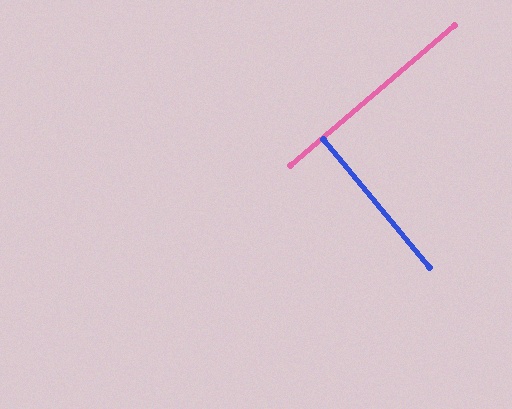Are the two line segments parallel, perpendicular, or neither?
Perpendicular — they meet at approximately 89°.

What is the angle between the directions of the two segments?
Approximately 89 degrees.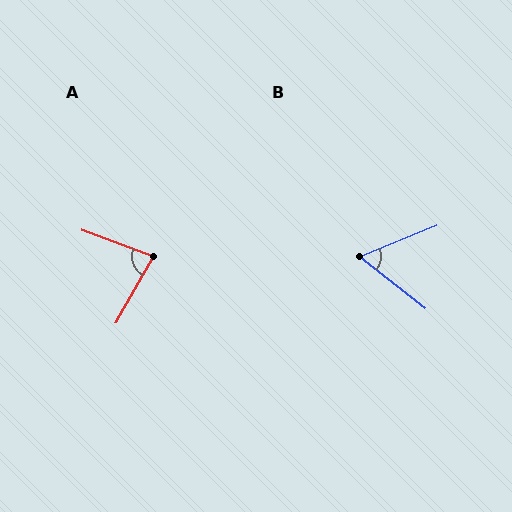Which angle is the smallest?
B, at approximately 61 degrees.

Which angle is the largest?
A, at approximately 81 degrees.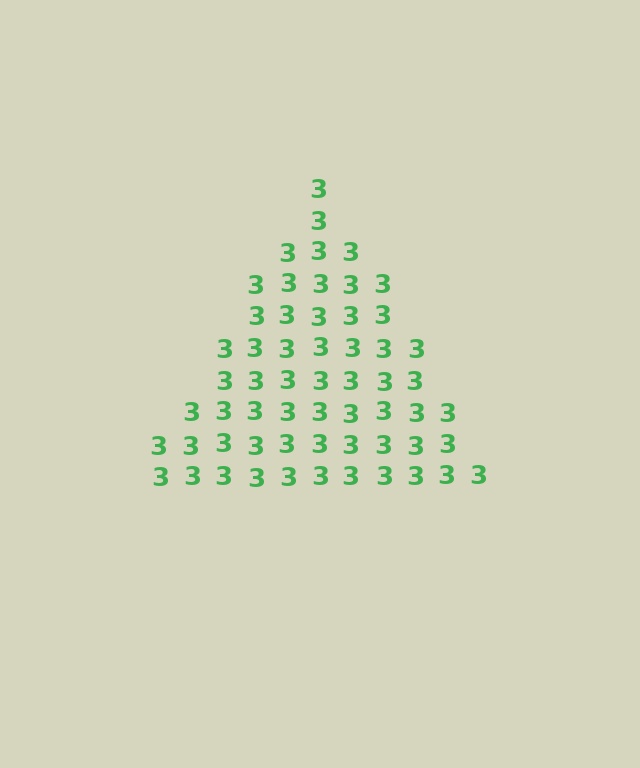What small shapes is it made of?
It is made of small digit 3's.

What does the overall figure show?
The overall figure shows a triangle.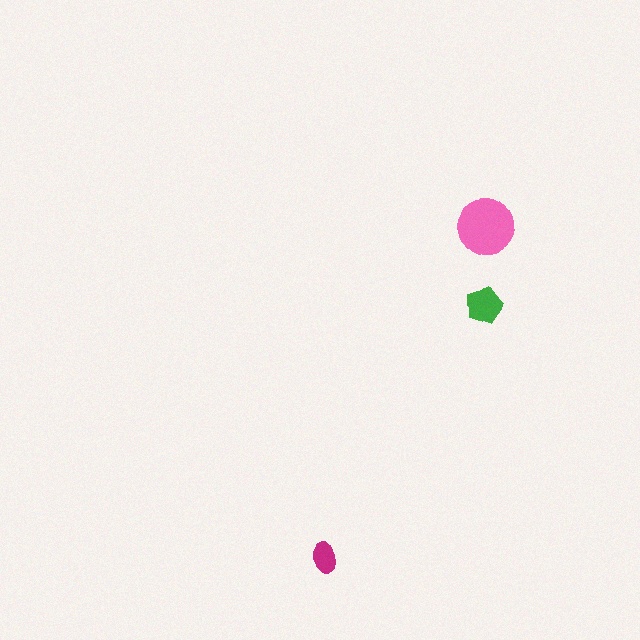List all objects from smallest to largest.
The magenta ellipse, the green pentagon, the pink circle.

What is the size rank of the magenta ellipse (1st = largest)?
3rd.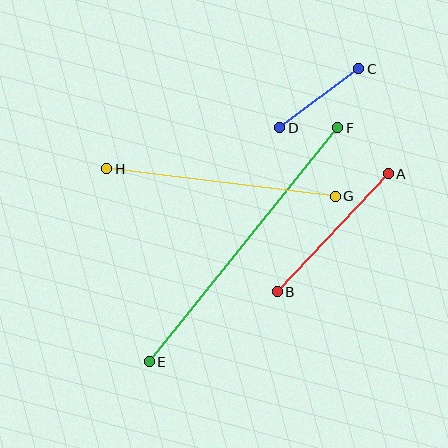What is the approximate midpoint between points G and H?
The midpoint is at approximately (221, 183) pixels.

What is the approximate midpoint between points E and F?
The midpoint is at approximately (244, 245) pixels.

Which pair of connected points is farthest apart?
Points E and F are farthest apart.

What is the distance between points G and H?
The distance is approximately 230 pixels.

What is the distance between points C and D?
The distance is approximately 99 pixels.